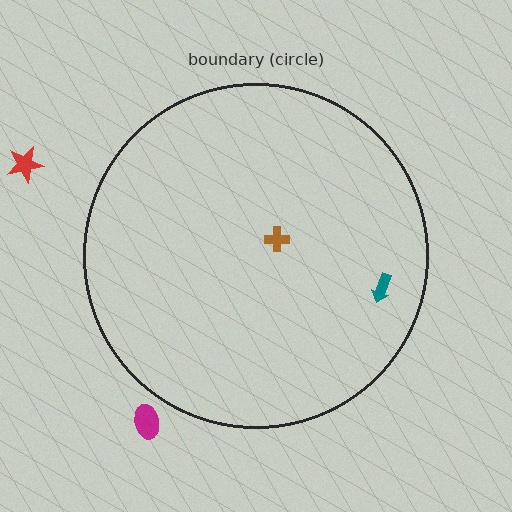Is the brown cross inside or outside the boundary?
Inside.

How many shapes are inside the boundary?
2 inside, 2 outside.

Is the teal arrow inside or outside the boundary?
Inside.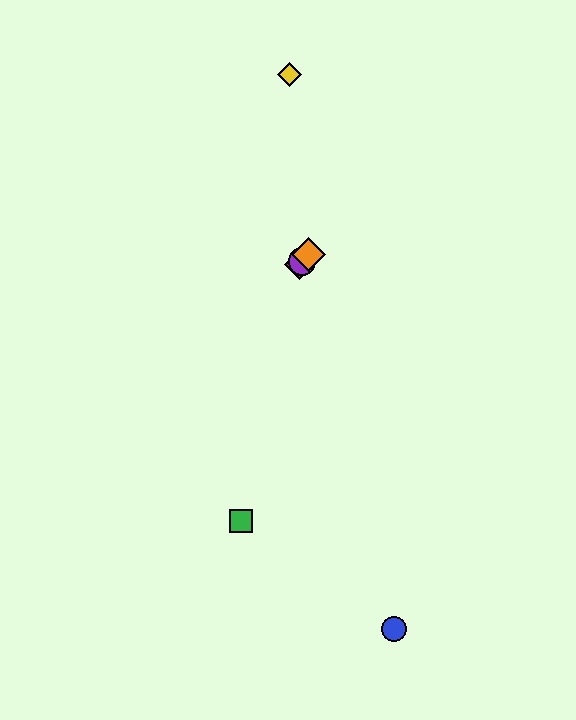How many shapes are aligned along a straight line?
3 shapes (the red diamond, the purple circle, the orange diamond) are aligned along a straight line.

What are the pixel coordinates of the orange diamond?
The orange diamond is at (308, 255).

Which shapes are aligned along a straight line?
The red diamond, the purple circle, the orange diamond are aligned along a straight line.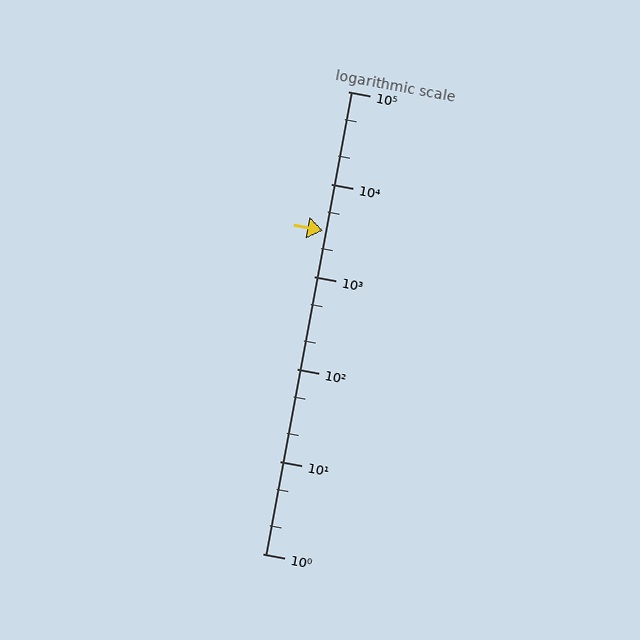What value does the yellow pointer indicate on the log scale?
The pointer indicates approximately 3100.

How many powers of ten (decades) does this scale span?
The scale spans 5 decades, from 1 to 100000.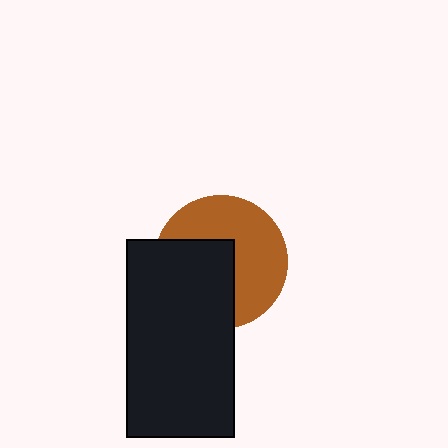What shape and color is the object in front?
The object in front is a black rectangle.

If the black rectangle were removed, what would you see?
You would see the complete brown circle.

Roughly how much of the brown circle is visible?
About half of it is visible (roughly 55%).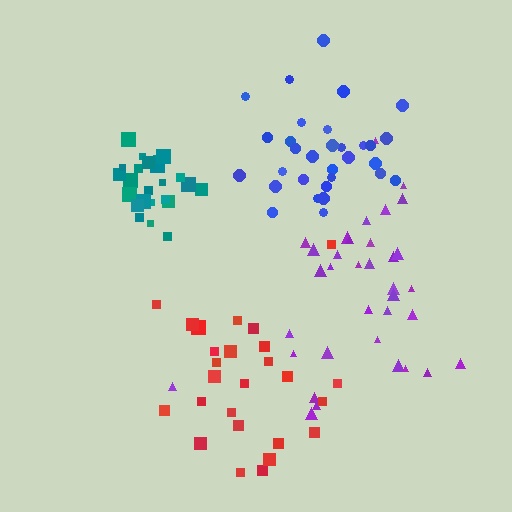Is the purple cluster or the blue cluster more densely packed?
Blue.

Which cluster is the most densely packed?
Teal.